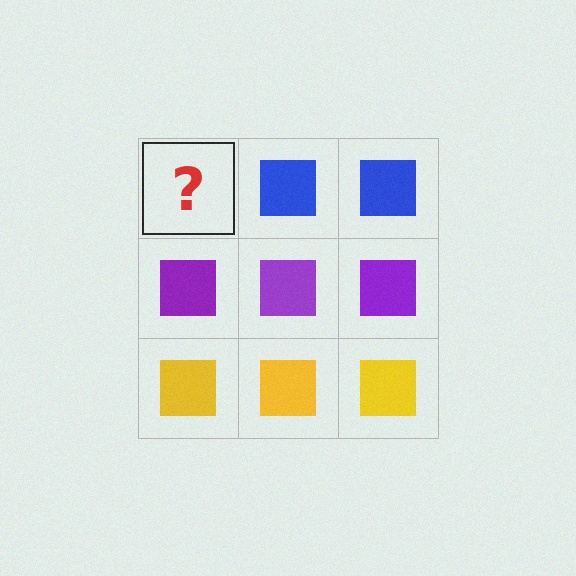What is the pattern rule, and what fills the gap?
The rule is that each row has a consistent color. The gap should be filled with a blue square.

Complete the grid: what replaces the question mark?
The question mark should be replaced with a blue square.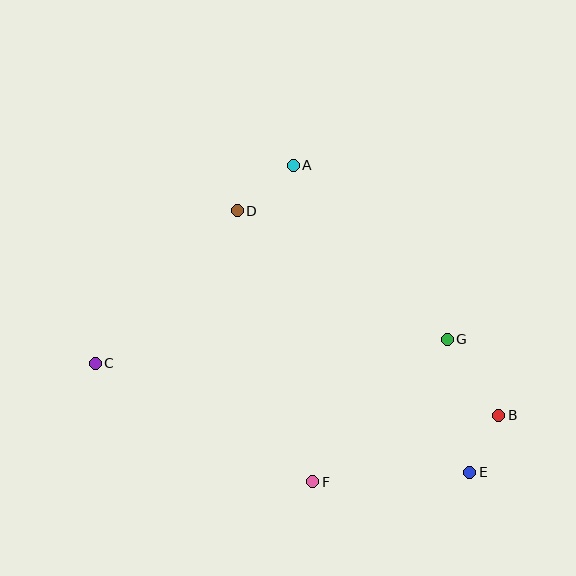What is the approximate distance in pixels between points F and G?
The distance between F and G is approximately 196 pixels.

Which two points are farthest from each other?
Points B and C are farthest from each other.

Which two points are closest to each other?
Points B and E are closest to each other.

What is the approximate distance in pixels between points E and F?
The distance between E and F is approximately 157 pixels.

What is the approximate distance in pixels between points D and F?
The distance between D and F is approximately 281 pixels.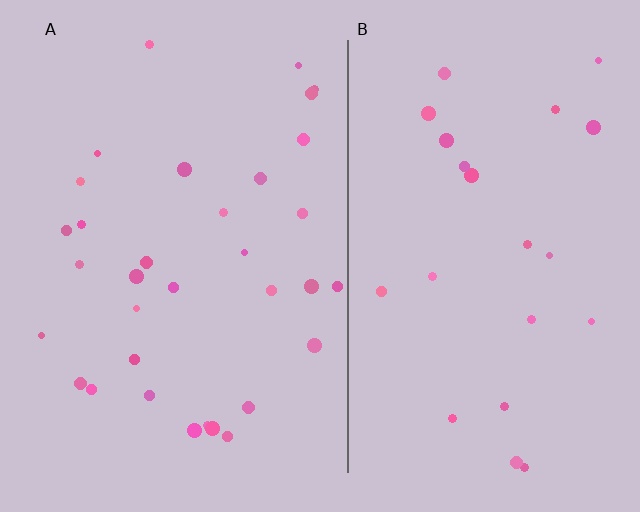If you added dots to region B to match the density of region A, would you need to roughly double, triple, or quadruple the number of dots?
Approximately double.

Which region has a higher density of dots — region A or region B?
A (the left).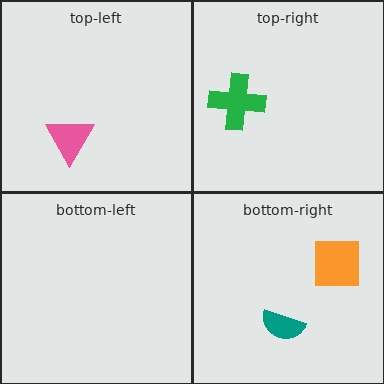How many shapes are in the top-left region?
1.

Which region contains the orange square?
The bottom-right region.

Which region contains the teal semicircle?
The bottom-right region.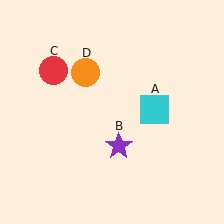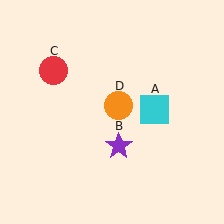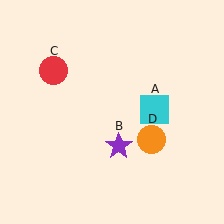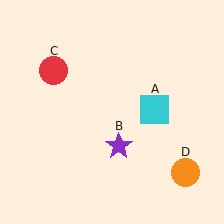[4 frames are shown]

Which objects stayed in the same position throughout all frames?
Cyan square (object A) and purple star (object B) and red circle (object C) remained stationary.